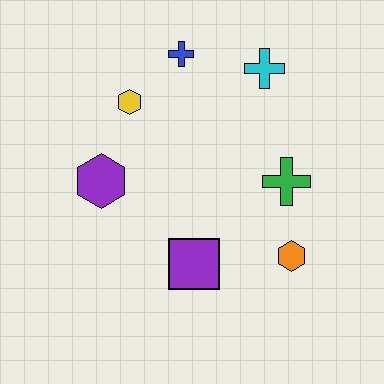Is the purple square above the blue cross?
No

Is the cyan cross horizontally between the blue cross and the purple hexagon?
No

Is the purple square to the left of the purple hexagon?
No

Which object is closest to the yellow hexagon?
The blue cross is closest to the yellow hexagon.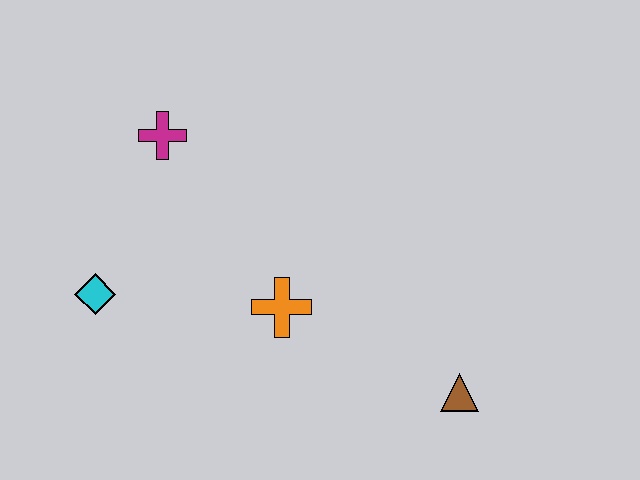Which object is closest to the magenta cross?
The cyan diamond is closest to the magenta cross.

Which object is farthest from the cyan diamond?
The brown triangle is farthest from the cyan diamond.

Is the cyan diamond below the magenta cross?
Yes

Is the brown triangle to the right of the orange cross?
Yes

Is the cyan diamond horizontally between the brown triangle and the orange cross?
No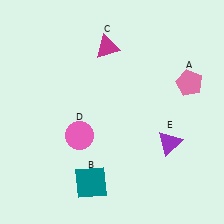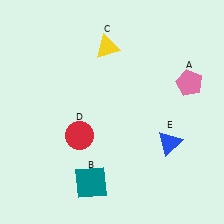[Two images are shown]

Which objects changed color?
C changed from magenta to yellow. D changed from pink to red. E changed from purple to blue.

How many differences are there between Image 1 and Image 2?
There are 3 differences between the two images.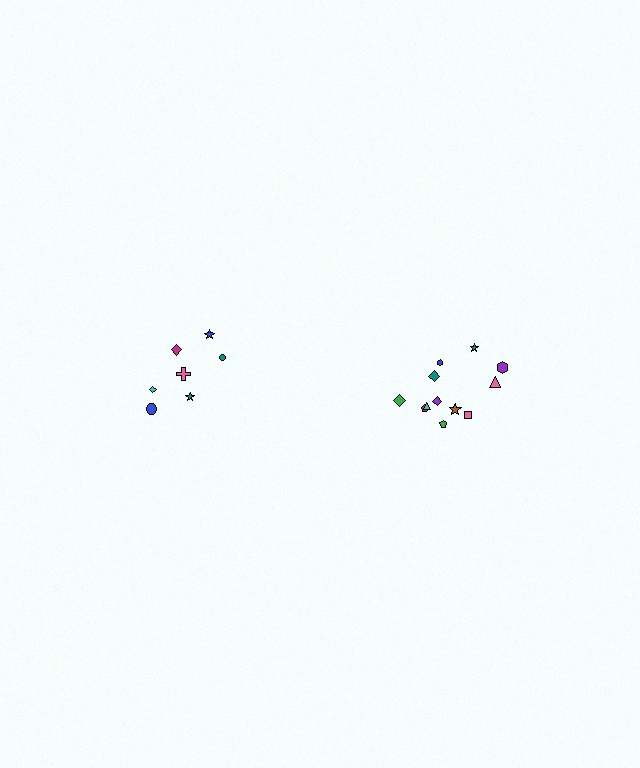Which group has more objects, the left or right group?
The right group.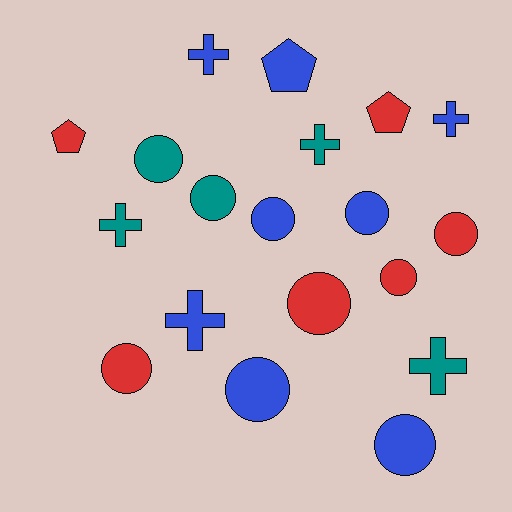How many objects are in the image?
There are 19 objects.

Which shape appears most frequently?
Circle, with 10 objects.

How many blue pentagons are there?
There is 1 blue pentagon.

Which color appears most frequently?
Blue, with 8 objects.